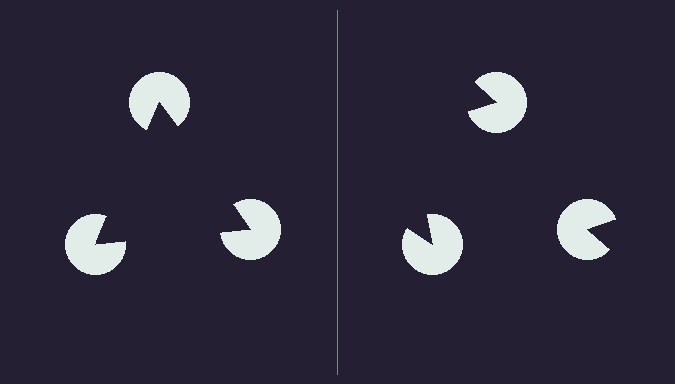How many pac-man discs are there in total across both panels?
6 — 3 on each side.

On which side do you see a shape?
An illusory triangle appears on the left side. On the right side the wedge cuts are rotated, so no coherent shape forms.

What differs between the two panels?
The pac-man discs are positioned identically on both sides; only the wedge orientations differ. On the left they align to a triangle; on the right they are misaligned.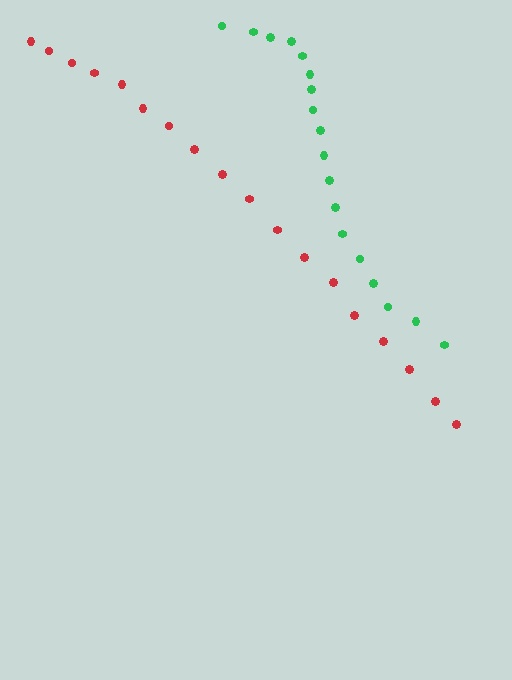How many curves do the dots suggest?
There are 2 distinct paths.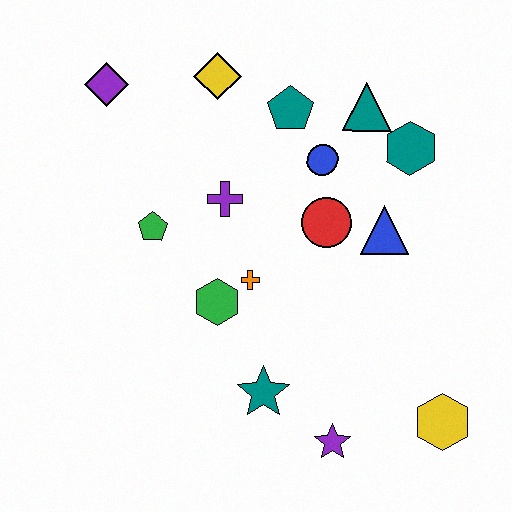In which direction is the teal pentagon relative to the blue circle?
The teal pentagon is above the blue circle.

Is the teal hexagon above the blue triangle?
Yes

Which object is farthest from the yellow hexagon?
The purple diamond is farthest from the yellow hexagon.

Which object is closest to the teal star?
The purple star is closest to the teal star.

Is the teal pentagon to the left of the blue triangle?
Yes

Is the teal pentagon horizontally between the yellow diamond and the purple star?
Yes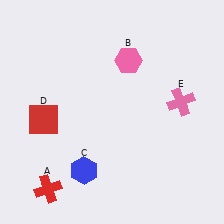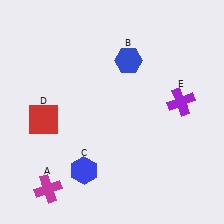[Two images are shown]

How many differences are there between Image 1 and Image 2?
There are 3 differences between the two images.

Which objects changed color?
A changed from red to magenta. B changed from pink to blue. E changed from pink to purple.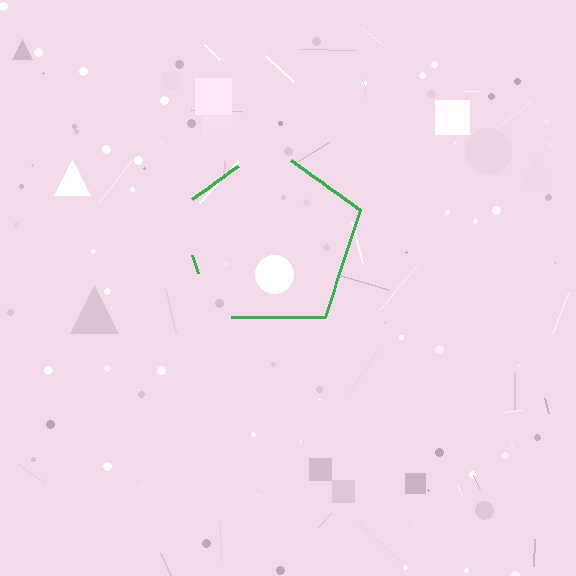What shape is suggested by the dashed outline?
The dashed outline suggests a pentagon.